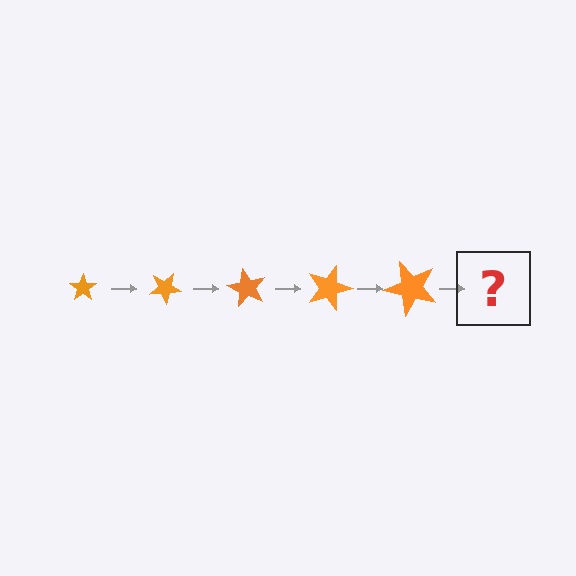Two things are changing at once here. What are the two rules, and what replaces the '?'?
The two rules are that the star grows larger each step and it rotates 30 degrees each step. The '?' should be a star, larger than the previous one and rotated 150 degrees from the start.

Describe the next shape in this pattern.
It should be a star, larger than the previous one and rotated 150 degrees from the start.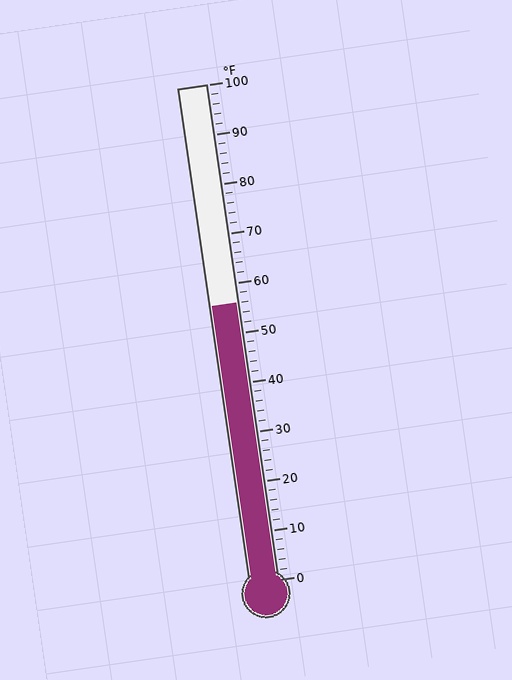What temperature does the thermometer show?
The thermometer shows approximately 56°F.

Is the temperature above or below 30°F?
The temperature is above 30°F.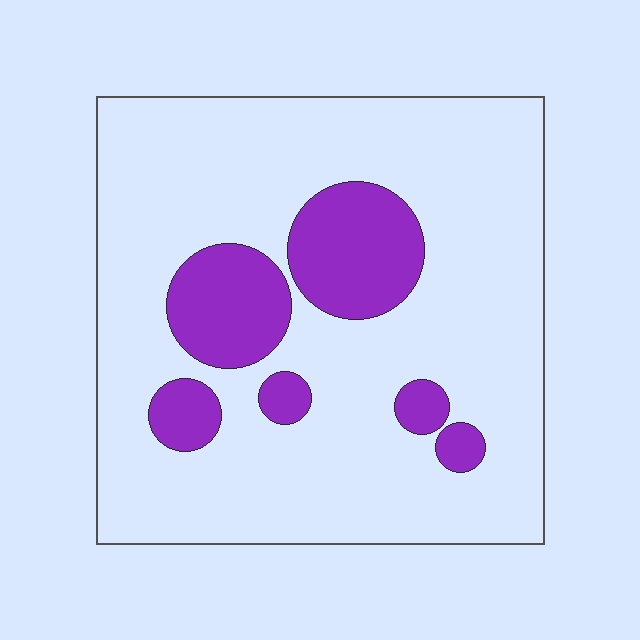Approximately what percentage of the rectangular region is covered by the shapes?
Approximately 20%.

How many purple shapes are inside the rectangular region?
6.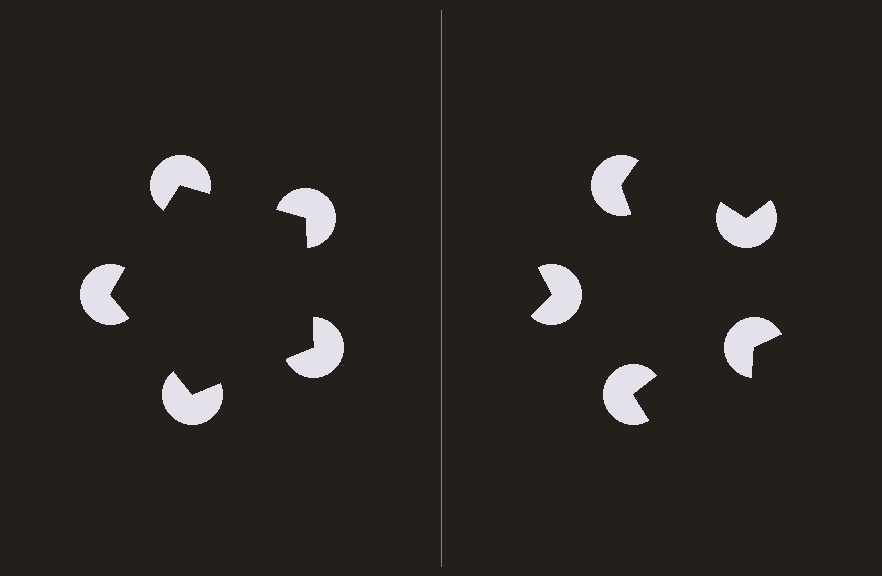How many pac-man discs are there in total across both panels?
10 — 5 on each side.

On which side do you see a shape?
An illusory pentagon appears on the left side. On the right side the wedge cuts are rotated, so no coherent shape forms.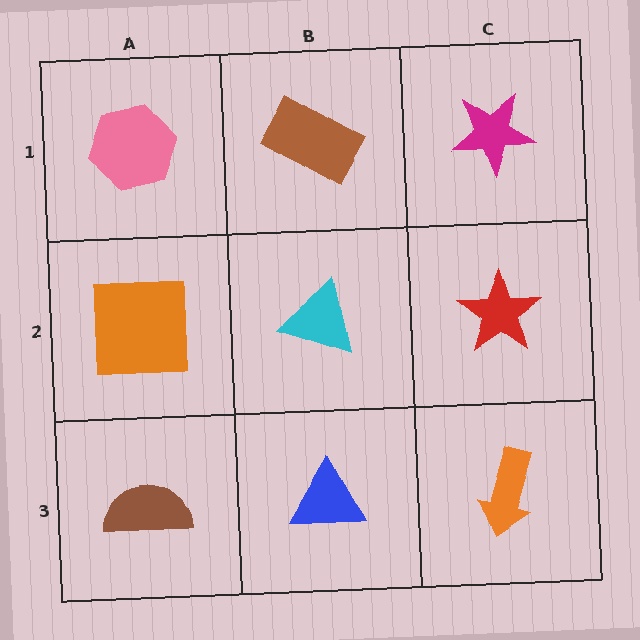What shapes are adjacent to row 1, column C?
A red star (row 2, column C), a brown rectangle (row 1, column B).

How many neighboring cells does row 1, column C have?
2.